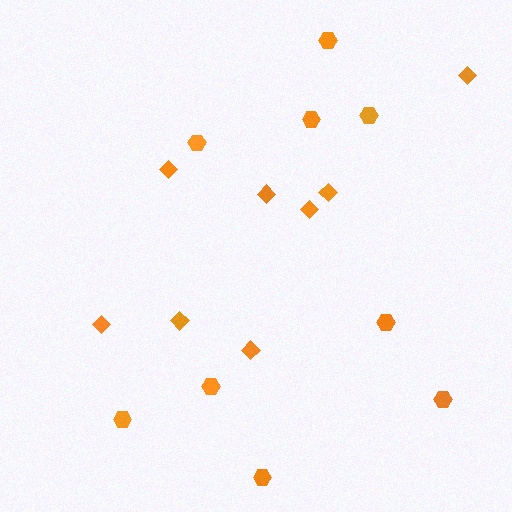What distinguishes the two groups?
There are 2 groups: one group of hexagons (9) and one group of diamonds (8).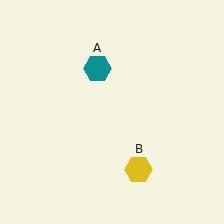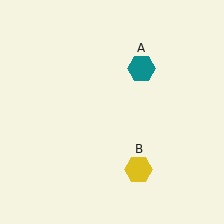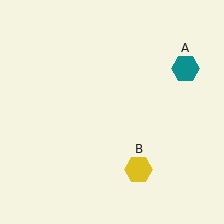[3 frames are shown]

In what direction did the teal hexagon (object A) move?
The teal hexagon (object A) moved right.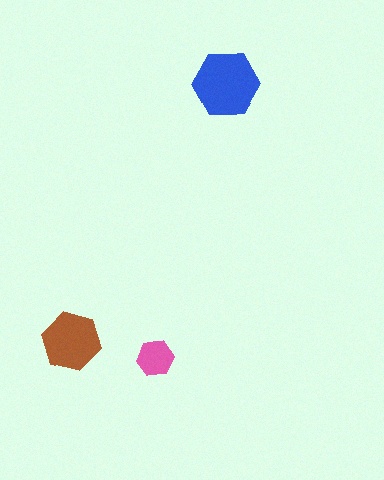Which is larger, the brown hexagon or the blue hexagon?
The blue one.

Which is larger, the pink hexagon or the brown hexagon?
The brown one.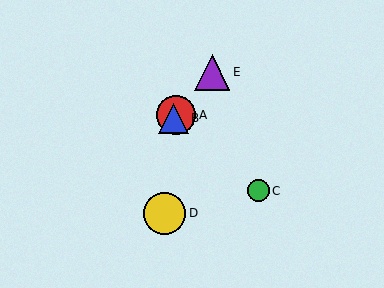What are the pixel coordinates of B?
Object B is at (173, 118).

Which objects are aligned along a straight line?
Objects A, B, E are aligned along a straight line.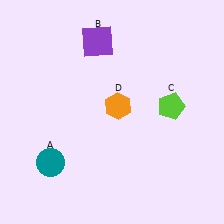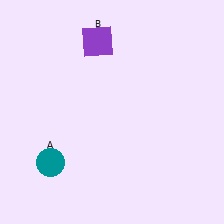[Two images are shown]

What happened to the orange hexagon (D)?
The orange hexagon (D) was removed in Image 2. It was in the top-right area of Image 1.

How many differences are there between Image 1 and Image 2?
There are 2 differences between the two images.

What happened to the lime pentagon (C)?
The lime pentagon (C) was removed in Image 2. It was in the top-right area of Image 1.